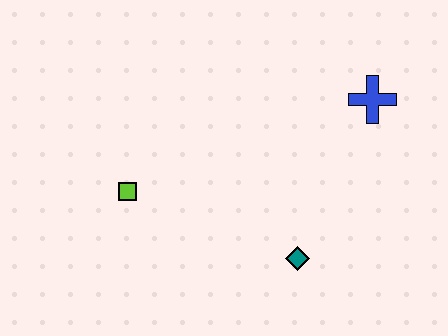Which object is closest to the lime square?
The teal diamond is closest to the lime square.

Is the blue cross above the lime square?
Yes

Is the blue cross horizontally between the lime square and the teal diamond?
No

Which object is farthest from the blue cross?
The lime square is farthest from the blue cross.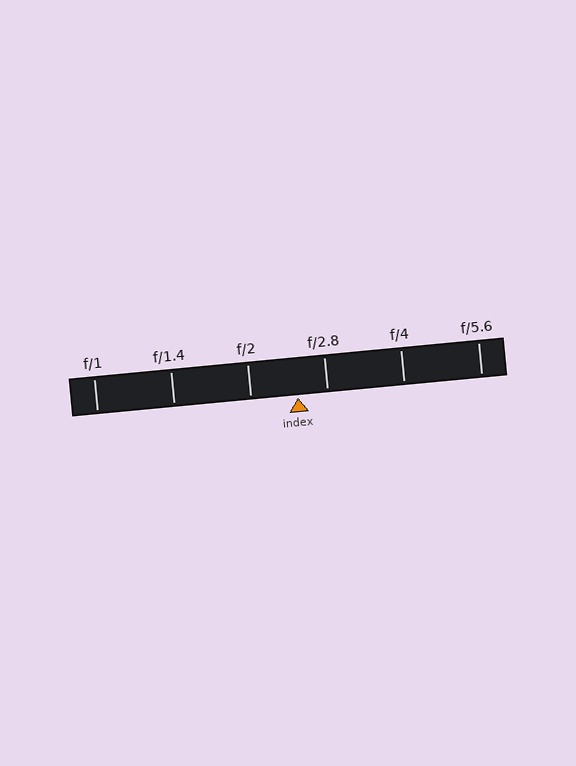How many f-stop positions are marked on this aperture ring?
There are 6 f-stop positions marked.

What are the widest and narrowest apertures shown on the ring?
The widest aperture shown is f/1 and the narrowest is f/5.6.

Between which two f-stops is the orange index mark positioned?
The index mark is between f/2 and f/2.8.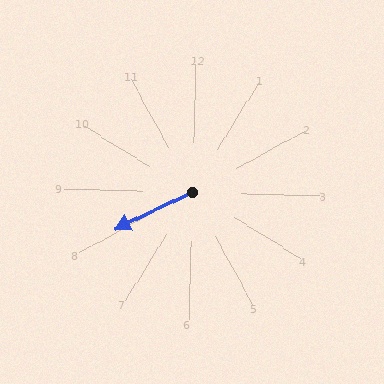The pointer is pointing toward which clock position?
Roughly 8 o'clock.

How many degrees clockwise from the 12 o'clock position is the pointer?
Approximately 243 degrees.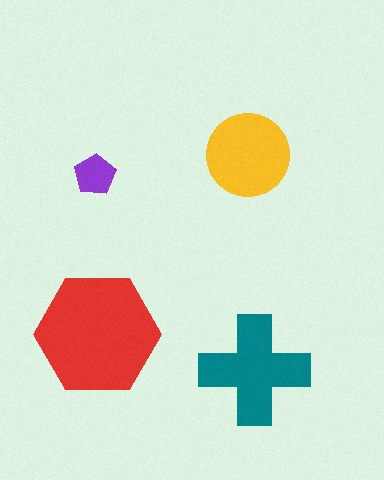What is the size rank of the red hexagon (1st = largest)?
1st.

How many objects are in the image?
There are 4 objects in the image.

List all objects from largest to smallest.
The red hexagon, the teal cross, the yellow circle, the purple pentagon.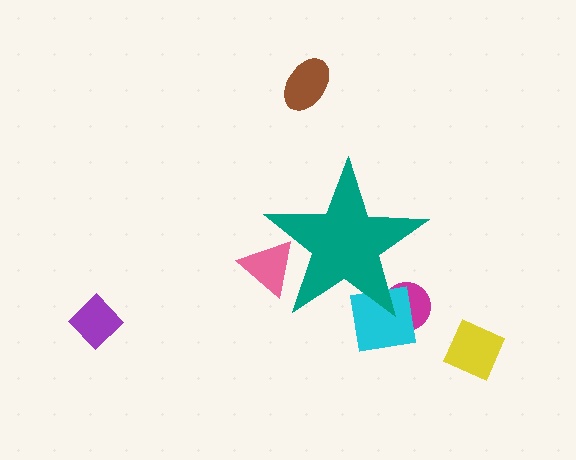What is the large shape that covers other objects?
A teal star.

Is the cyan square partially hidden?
Yes, the cyan square is partially hidden behind the teal star.